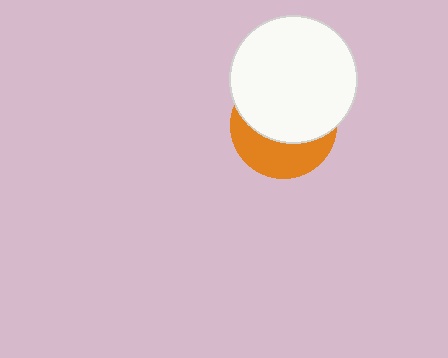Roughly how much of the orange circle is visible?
A small part of it is visible (roughly 39%).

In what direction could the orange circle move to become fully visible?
The orange circle could move down. That would shift it out from behind the white circle entirely.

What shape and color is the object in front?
The object in front is a white circle.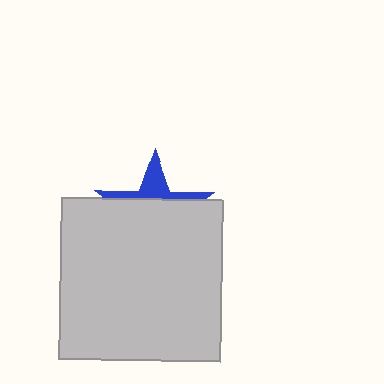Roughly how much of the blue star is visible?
A small part of it is visible (roughly 32%).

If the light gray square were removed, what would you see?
You would see the complete blue star.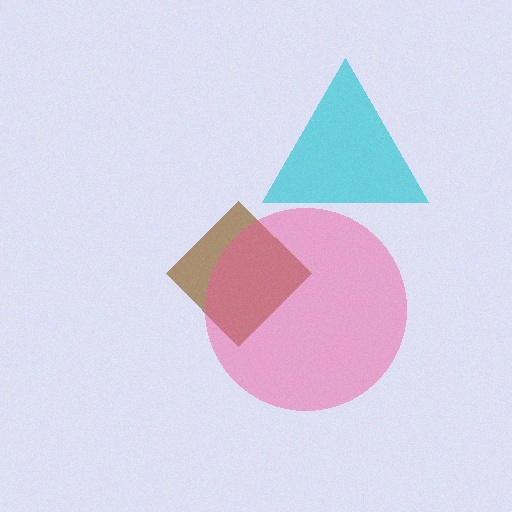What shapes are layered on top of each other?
The layered shapes are: a cyan triangle, a brown diamond, a pink circle.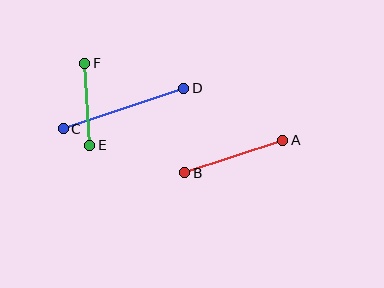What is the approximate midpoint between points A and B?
The midpoint is at approximately (234, 156) pixels.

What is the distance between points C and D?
The distance is approximately 127 pixels.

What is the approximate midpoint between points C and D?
The midpoint is at approximately (124, 109) pixels.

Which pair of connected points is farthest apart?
Points C and D are farthest apart.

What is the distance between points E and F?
The distance is approximately 82 pixels.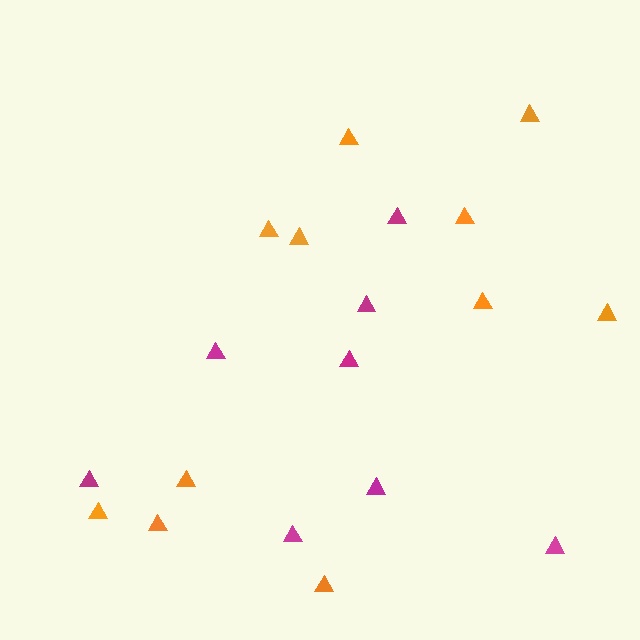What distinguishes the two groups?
There are 2 groups: one group of magenta triangles (8) and one group of orange triangles (11).